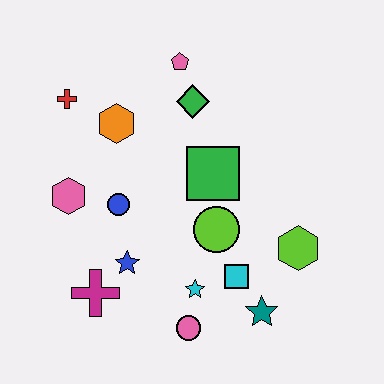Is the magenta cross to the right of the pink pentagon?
No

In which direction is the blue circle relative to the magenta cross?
The blue circle is above the magenta cross.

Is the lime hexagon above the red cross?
No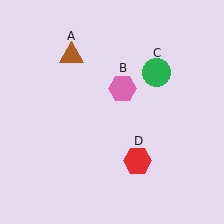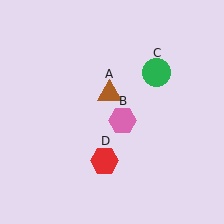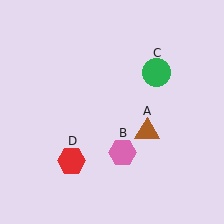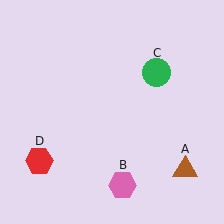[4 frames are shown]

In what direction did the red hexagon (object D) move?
The red hexagon (object D) moved left.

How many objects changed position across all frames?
3 objects changed position: brown triangle (object A), pink hexagon (object B), red hexagon (object D).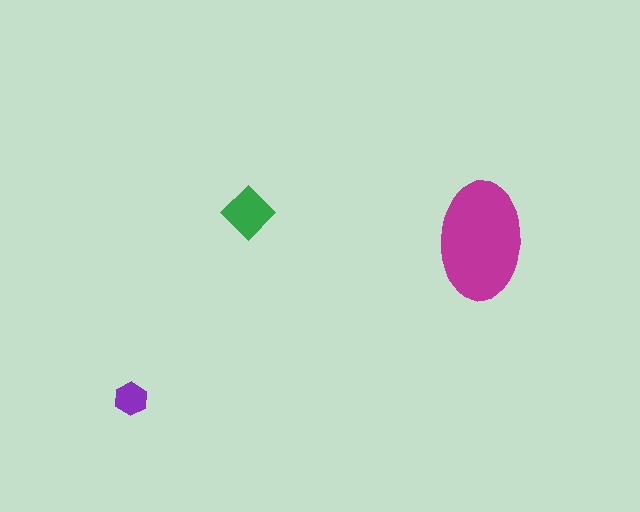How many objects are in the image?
There are 3 objects in the image.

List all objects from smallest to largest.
The purple hexagon, the green diamond, the magenta ellipse.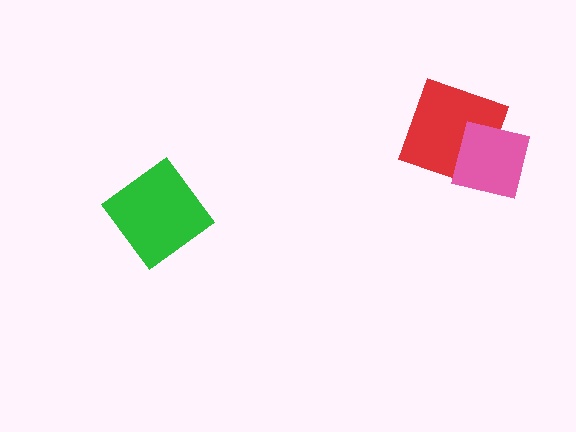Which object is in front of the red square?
The pink square is in front of the red square.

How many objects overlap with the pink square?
1 object overlaps with the pink square.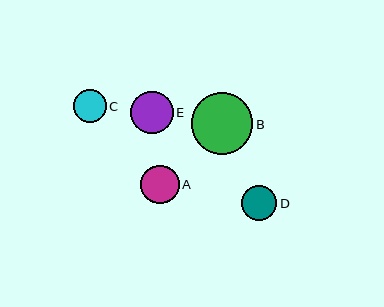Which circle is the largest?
Circle B is the largest with a size of approximately 61 pixels.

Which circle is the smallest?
Circle C is the smallest with a size of approximately 33 pixels.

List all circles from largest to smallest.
From largest to smallest: B, E, A, D, C.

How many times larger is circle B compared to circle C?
Circle B is approximately 1.9 times the size of circle C.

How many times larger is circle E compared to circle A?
Circle E is approximately 1.1 times the size of circle A.